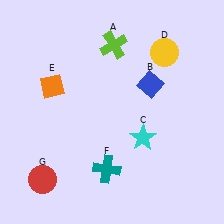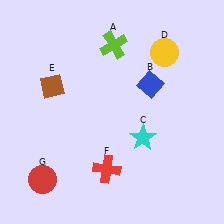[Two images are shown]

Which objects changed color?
E changed from orange to brown. F changed from teal to red.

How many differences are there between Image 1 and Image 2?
There are 2 differences between the two images.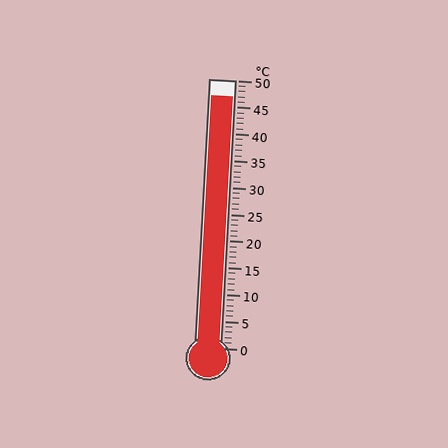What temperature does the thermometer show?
The thermometer shows approximately 47°C.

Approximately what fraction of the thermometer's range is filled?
The thermometer is filled to approximately 95% of its range.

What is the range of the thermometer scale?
The thermometer scale ranges from 0°C to 50°C.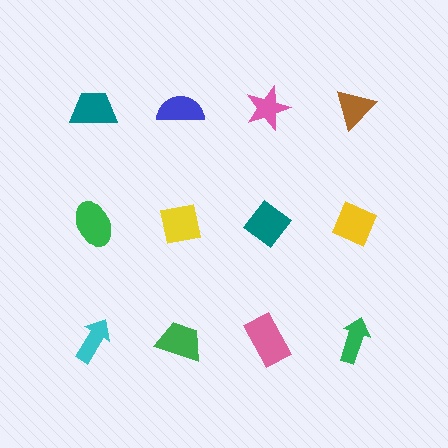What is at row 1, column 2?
A blue semicircle.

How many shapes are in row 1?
4 shapes.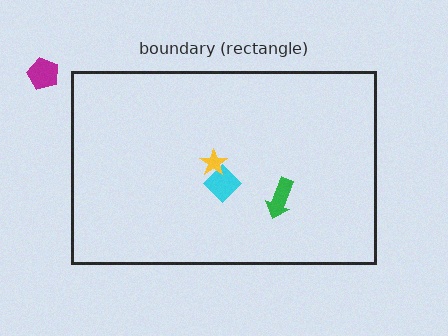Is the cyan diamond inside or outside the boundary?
Inside.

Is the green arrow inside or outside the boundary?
Inside.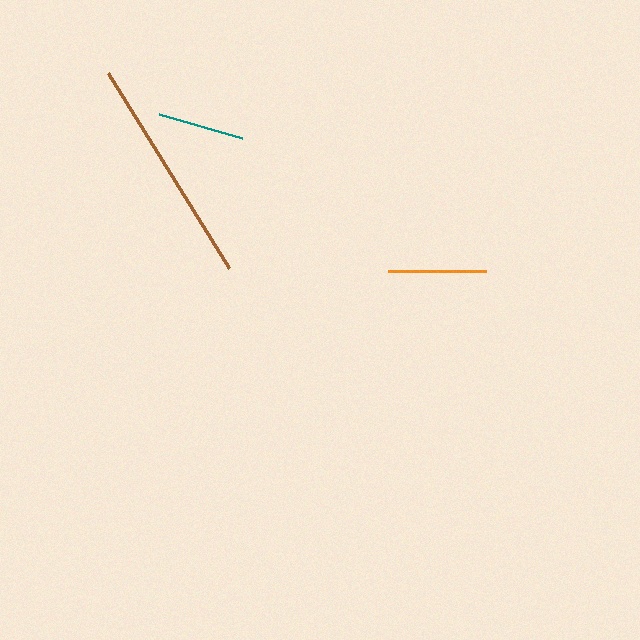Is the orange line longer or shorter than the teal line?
The orange line is longer than the teal line.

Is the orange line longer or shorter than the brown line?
The brown line is longer than the orange line.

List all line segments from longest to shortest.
From longest to shortest: brown, orange, teal.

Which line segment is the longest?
The brown line is the longest at approximately 230 pixels.